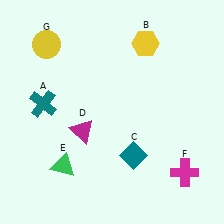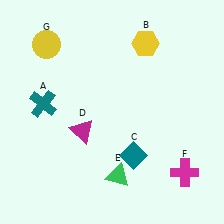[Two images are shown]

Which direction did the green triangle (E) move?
The green triangle (E) moved right.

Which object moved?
The green triangle (E) moved right.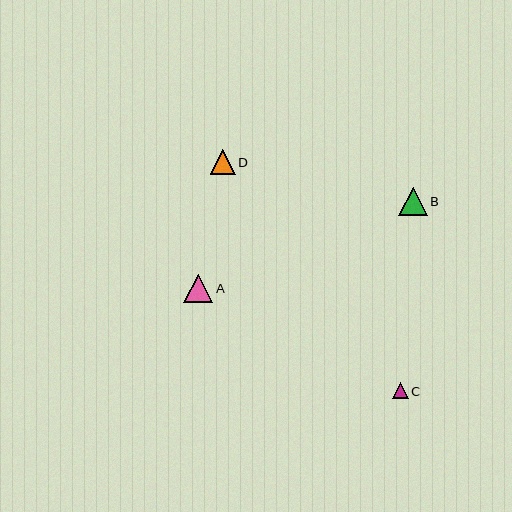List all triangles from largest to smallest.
From largest to smallest: A, B, D, C.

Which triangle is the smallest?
Triangle C is the smallest with a size of approximately 16 pixels.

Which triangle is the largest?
Triangle A is the largest with a size of approximately 29 pixels.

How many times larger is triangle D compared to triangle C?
Triangle D is approximately 1.5 times the size of triangle C.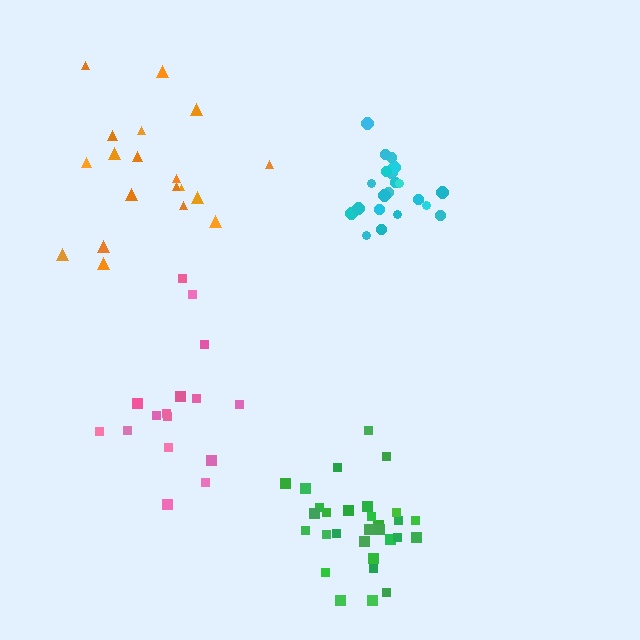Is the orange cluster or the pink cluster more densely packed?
Pink.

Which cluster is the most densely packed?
Cyan.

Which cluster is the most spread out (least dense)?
Orange.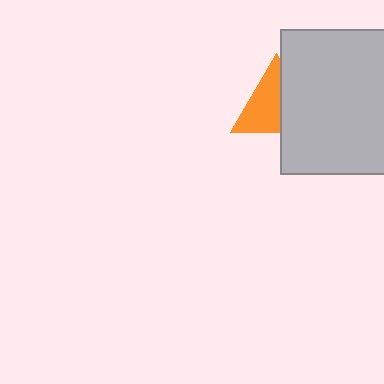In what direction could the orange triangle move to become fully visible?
The orange triangle could move left. That would shift it out from behind the light gray square entirely.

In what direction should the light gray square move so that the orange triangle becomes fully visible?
The light gray square should move right. That is the shortest direction to clear the overlap and leave the orange triangle fully visible.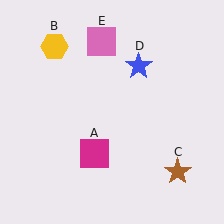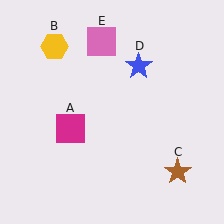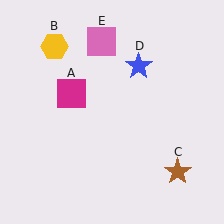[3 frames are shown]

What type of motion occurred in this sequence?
The magenta square (object A) rotated clockwise around the center of the scene.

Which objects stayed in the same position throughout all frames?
Yellow hexagon (object B) and brown star (object C) and blue star (object D) and pink square (object E) remained stationary.